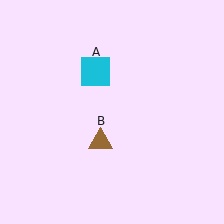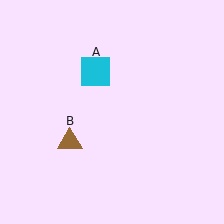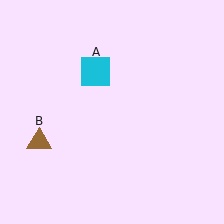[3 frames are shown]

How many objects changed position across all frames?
1 object changed position: brown triangle (object B).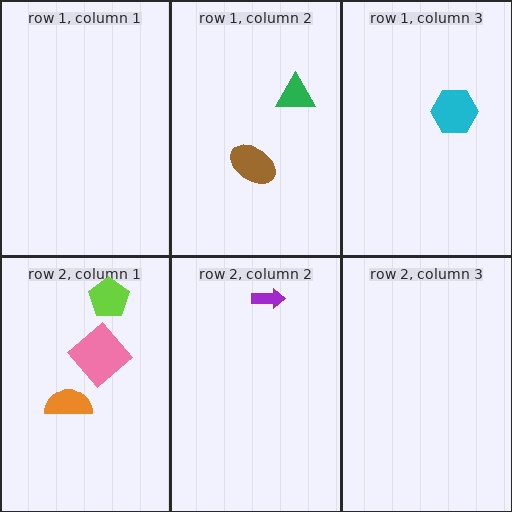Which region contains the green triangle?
The row 1, column 2 region.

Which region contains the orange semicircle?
The row 2, column 1 region.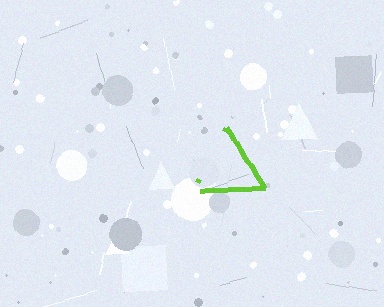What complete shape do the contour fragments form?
The contour fragments form a triangle.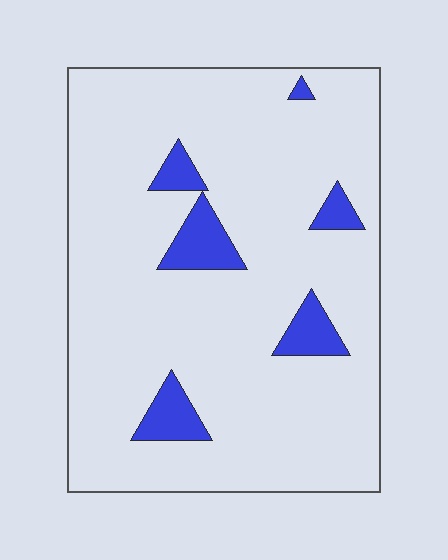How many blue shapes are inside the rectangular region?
6.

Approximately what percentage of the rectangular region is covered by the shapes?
Approximately 10%.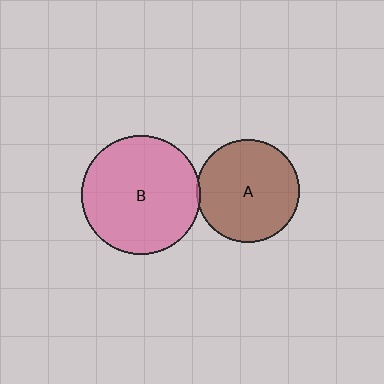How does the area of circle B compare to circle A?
Approximately 1.4 times.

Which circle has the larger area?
Circle B (pink).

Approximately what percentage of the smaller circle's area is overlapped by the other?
Approximately 5%.